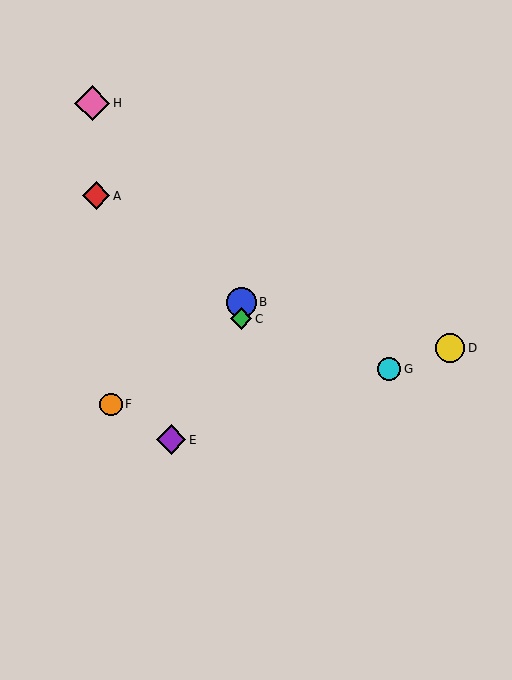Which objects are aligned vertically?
Objects B, C are aligned vertically.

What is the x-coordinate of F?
Object F is at x≈111.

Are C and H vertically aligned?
No, C is at x≈241 and H is at x≈92.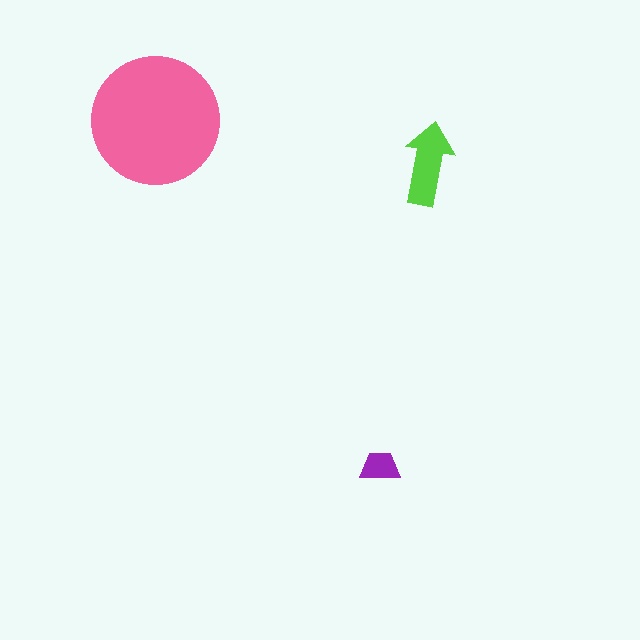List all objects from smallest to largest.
The purple trapezoid, the lime arrow, the pink circle.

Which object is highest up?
The pink circle is topmost.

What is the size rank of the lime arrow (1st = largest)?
2nd.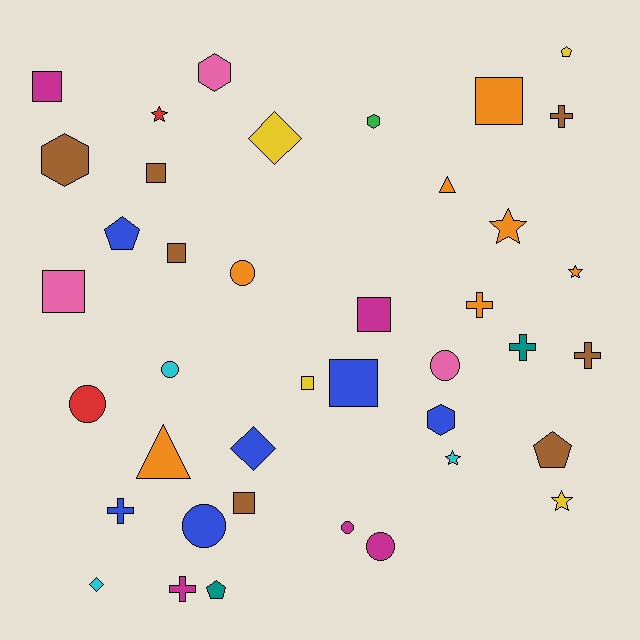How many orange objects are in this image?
There are 7 orange objects.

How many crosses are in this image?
There are 6 crosses.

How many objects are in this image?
There are 40 objects.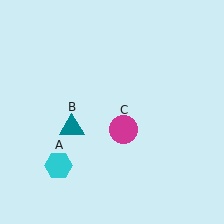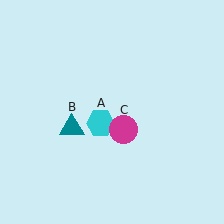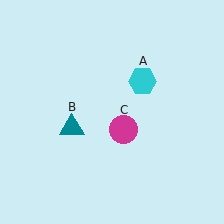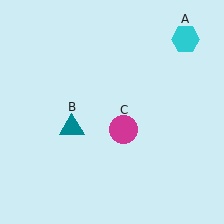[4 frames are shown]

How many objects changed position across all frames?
1 object changed position: cyan hexagon (object A).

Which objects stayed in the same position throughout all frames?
Teal triangle (object B) and magenta circle (object C) remained stationary.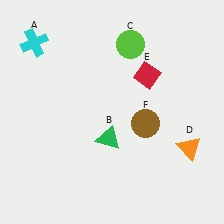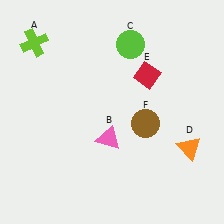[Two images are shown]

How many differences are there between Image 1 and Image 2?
There are 2 differences between the two images.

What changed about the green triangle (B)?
In Image 1, B is green. In Image 2, it changed to pink.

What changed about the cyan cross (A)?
In Image 1, A is cyan. In Image 2, it changed to lime.